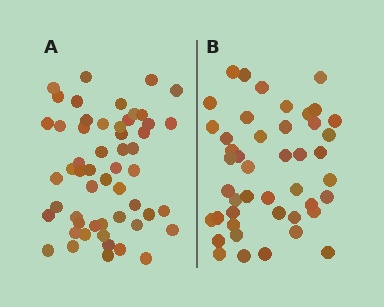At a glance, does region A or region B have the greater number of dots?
Region A (the left region) has more dots.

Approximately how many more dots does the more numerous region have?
Region A has roughly 8 or so more dots than region B.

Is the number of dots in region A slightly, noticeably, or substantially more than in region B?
Region A has only slightly more — the two regions are fairly close. The ratio is roughly 1.2 to 1.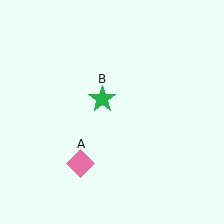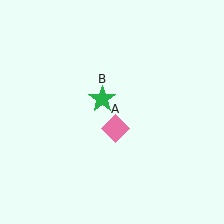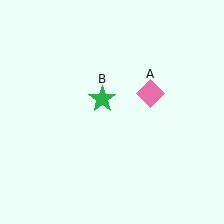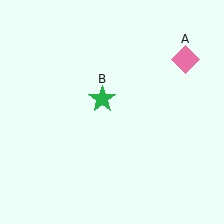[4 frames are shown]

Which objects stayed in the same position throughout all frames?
Green star (object B) remained stationary.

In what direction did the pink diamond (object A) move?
The pink diamond (object A) moved up and to the right.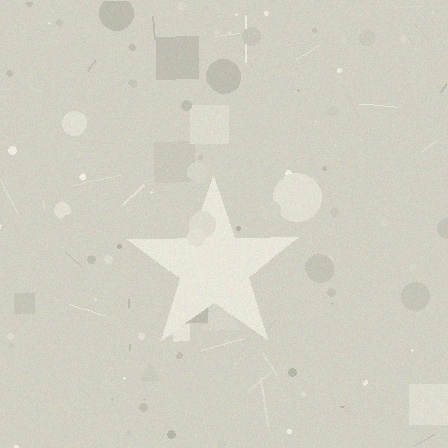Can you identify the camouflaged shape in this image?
The camouflaged shape is a star.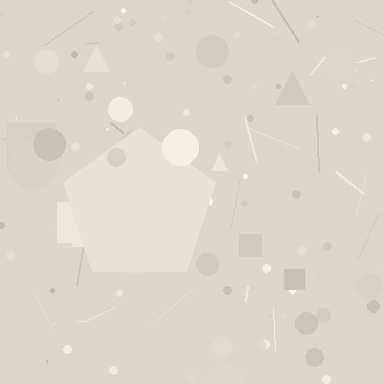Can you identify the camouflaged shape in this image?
The camouflaged shape is a pentagon.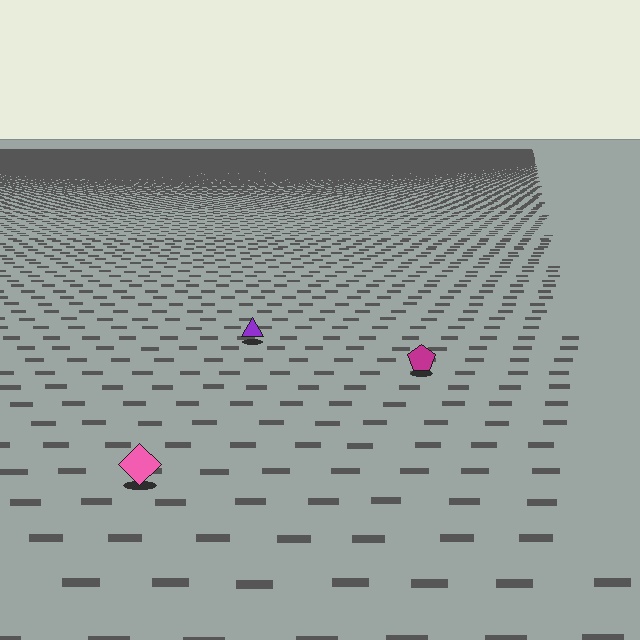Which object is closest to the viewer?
The pink diamond is closest. The texture marks near it are larger and more spread out.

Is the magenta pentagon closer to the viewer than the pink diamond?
No. The pink diamond is closer — you can tell from the texture gradient: the ground texture is coarser near it.